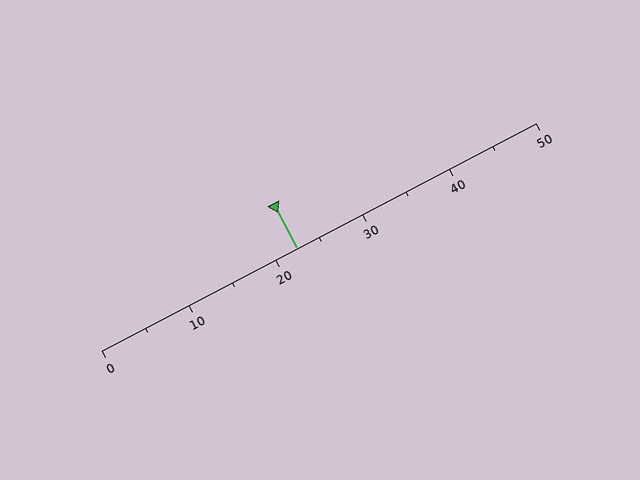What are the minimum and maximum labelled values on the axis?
The axis runs from 0 to 50.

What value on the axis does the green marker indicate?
The marker indicates approximately 22.5.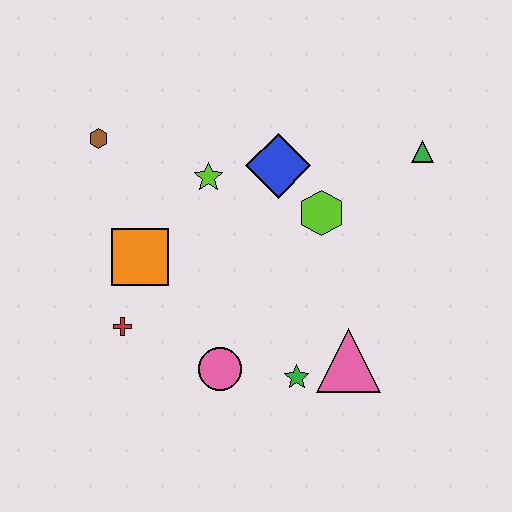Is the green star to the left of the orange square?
No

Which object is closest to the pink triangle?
The green star is closest to the pink triangle.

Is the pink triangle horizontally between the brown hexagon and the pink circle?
No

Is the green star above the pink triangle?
No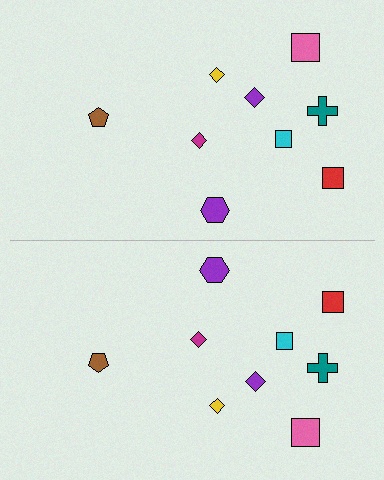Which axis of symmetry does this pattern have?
The pattern has a horizontal axis of symmetry running through the center of the image.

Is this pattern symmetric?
Yes, this pattern has bilateral (reflection) symmetry.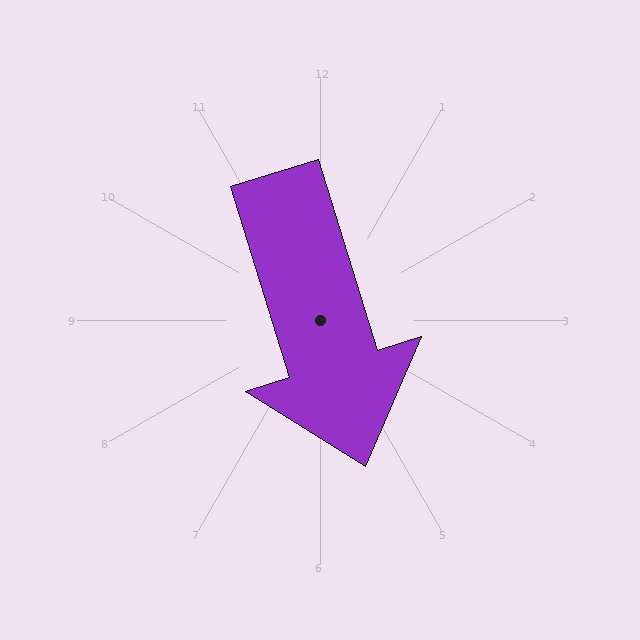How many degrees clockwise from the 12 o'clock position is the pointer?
Approximately 163 degrees.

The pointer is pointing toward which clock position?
Roughly 5 o'clock.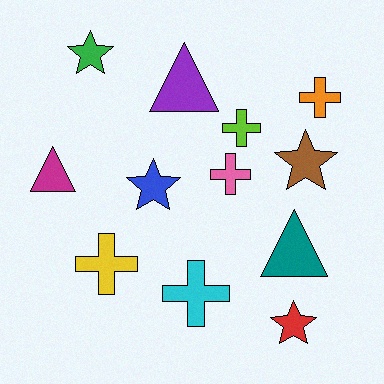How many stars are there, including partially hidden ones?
There are 4 stars.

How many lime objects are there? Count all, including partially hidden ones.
There is 1 lime object.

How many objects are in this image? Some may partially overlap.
There are 12 objects.